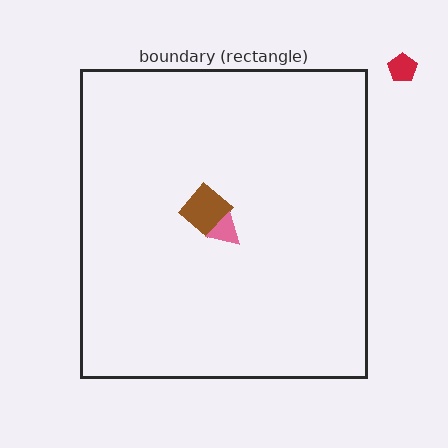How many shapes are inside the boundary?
2 inside, 1 outside.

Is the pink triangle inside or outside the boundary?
Inside.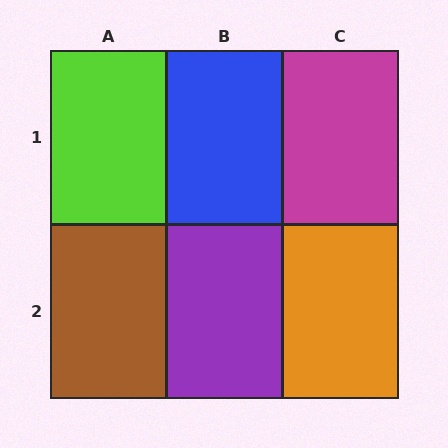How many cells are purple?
1 cell is purple.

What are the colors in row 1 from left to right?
Lime, blue, magenta.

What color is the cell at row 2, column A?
Brown.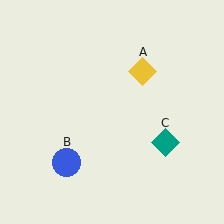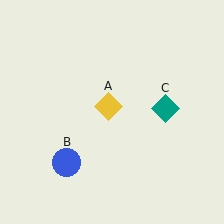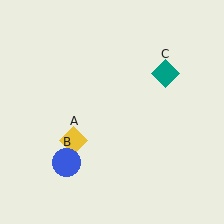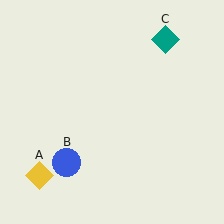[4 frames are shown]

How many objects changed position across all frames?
2 objects changed position: yellow diamond (object A), teal diamond (object C).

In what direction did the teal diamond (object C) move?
The teal diamond (object C) moved up.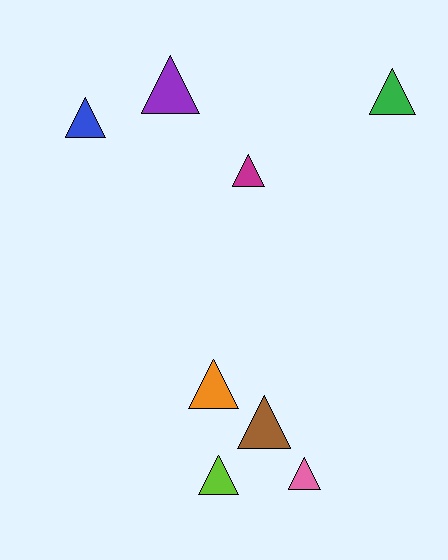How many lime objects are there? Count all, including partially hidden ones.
There is 1 lime object.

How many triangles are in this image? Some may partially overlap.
There are 8 triangles.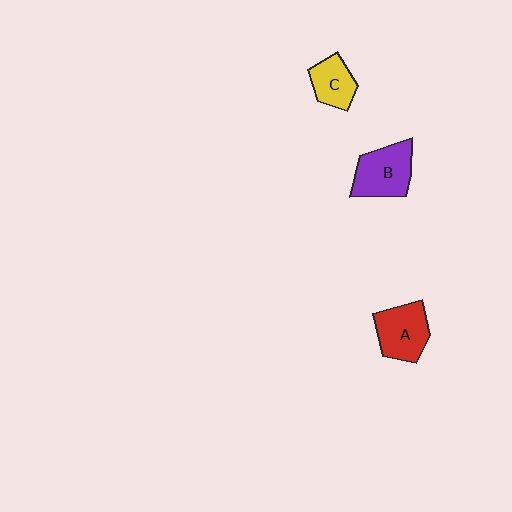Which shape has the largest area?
Shape B (purple).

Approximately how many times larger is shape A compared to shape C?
Approximately 1.4 times.